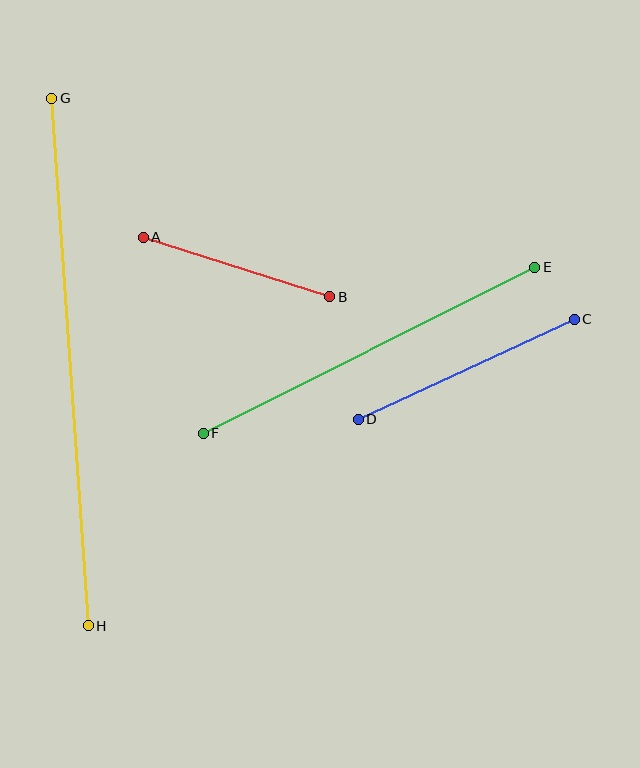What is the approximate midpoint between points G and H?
The midpoint is at approximately (70, 362) pixels.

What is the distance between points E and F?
The distance is approximately 371 pixels.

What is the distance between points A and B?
The distance is approximately 196 pixels.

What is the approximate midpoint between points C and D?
The midpoint is at approximately (466, 369) pixels.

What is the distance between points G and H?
The distance is approximately 529 pixels.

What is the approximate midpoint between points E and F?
The midpoint is at approximately (369, 350) pixels.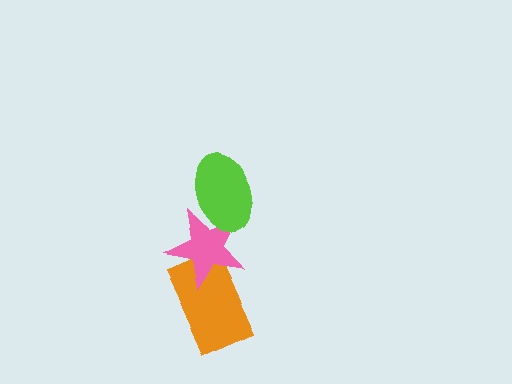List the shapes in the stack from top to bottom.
From top to bottom: the lime ellipse, the pink star, the orange rectangle.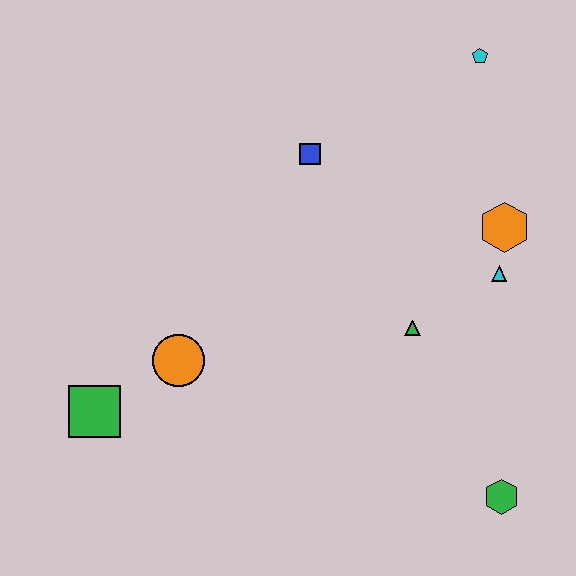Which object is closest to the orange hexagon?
The cyan triangle is closest to the orange hexagon.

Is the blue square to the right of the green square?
Yes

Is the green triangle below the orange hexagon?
Yes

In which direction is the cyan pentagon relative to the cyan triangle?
The cyan pentagon is above the cyan triangle.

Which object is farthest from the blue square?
The green hexagon is farthest from the blue square.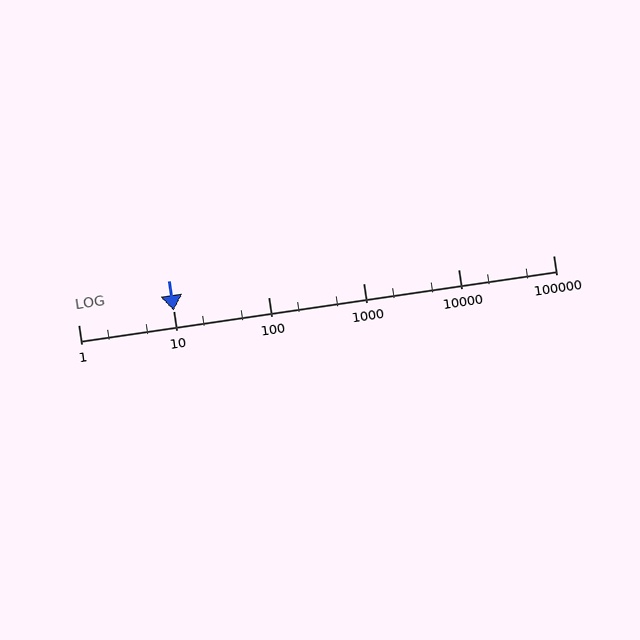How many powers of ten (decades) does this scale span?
The scale spans 5 decades, from 1 to 100000.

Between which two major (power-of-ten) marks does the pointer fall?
The pointer is between 10 and 100.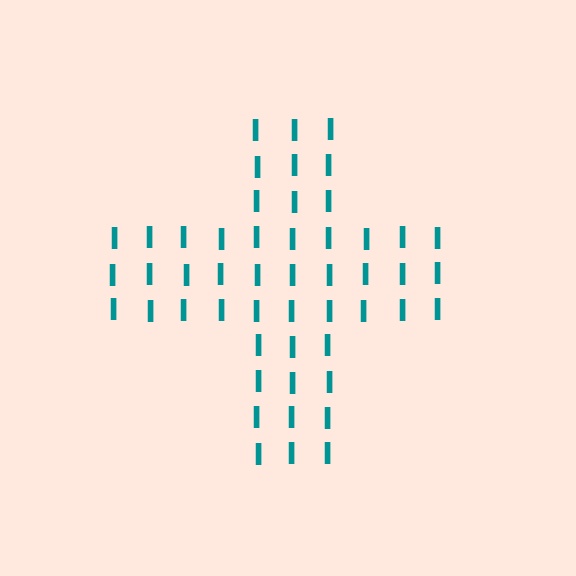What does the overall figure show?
The overall figure shows a cross.